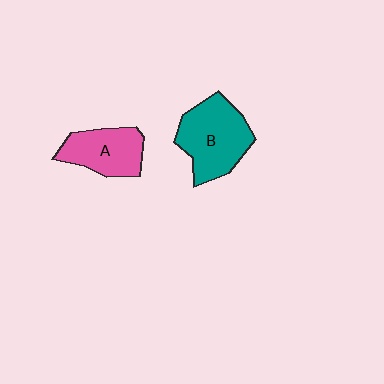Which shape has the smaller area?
Shape A (pink).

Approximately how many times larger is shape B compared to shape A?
Approximately 1.3 times.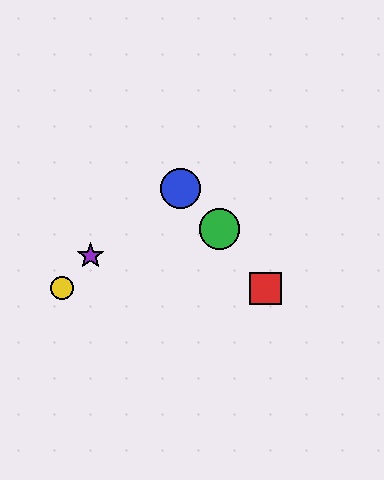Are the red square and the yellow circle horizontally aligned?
Yes, both are at y≈288.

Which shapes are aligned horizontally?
The red square, the yellow circle are aligned horizontally.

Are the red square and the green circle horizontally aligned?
No, the red square is at y≈288 and the green circle is at y≈229.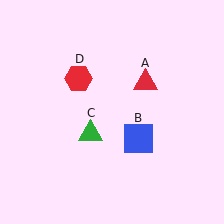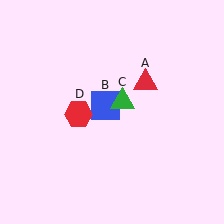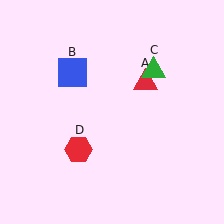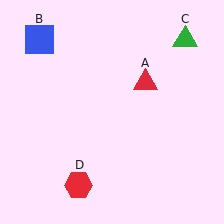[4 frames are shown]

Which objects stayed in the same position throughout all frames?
Red triangle (object A) remained stationary.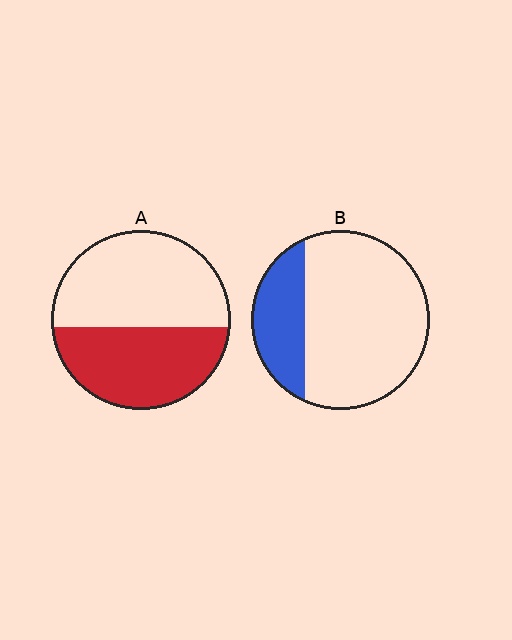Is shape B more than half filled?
No.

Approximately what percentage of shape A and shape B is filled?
A is approximately 45% and B is approximately 25%.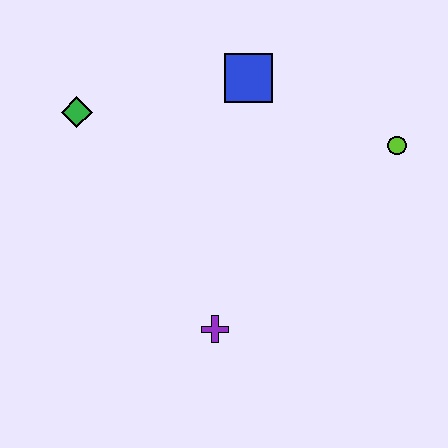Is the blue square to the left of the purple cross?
No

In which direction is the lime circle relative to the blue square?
The lime circle is to the right of the blue square.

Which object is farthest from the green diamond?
The lime circle is farthest from the green diamond.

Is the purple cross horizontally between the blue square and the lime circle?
No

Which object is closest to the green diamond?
The blue square is closest to the green diamond.